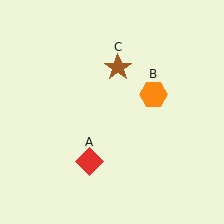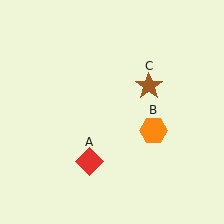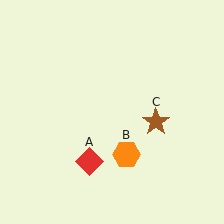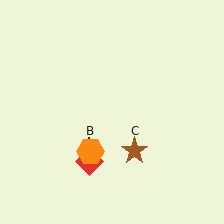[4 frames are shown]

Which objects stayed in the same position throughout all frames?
Red diamond (object A) remained stationary.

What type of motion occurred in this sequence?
The orange hexagon (object B), brown star (object C) rotated clockwise around the center of the scene.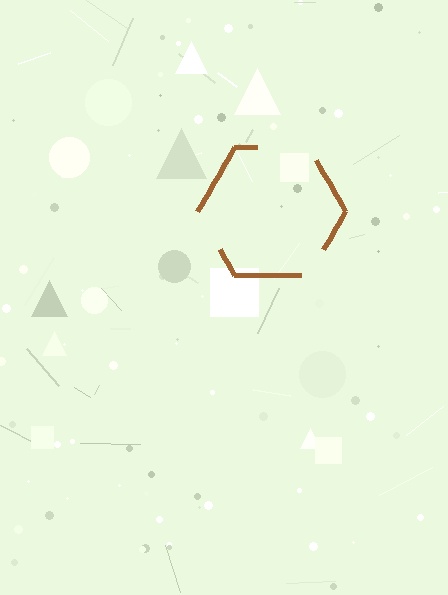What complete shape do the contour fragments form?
The contour fragments form a hexagon.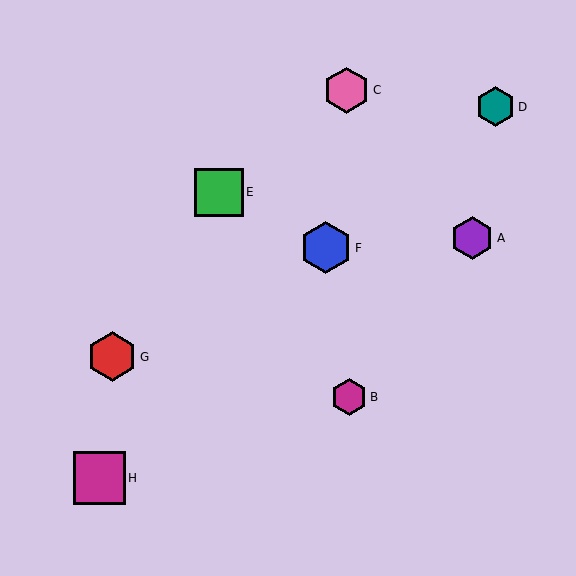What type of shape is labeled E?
Shape E is a green square.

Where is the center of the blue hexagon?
The center of the blue hexagon is at (326, 248).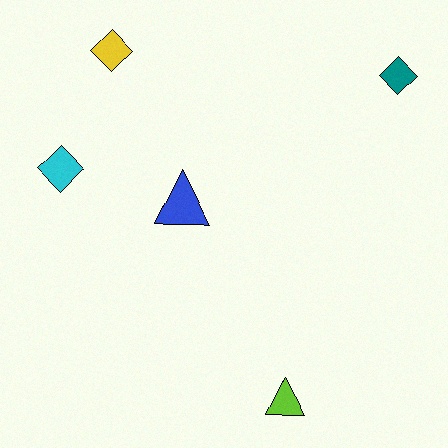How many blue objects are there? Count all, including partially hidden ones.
There is 1 blue object.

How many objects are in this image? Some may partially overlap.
There are 5 objects.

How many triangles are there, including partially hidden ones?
There are 2 triangles.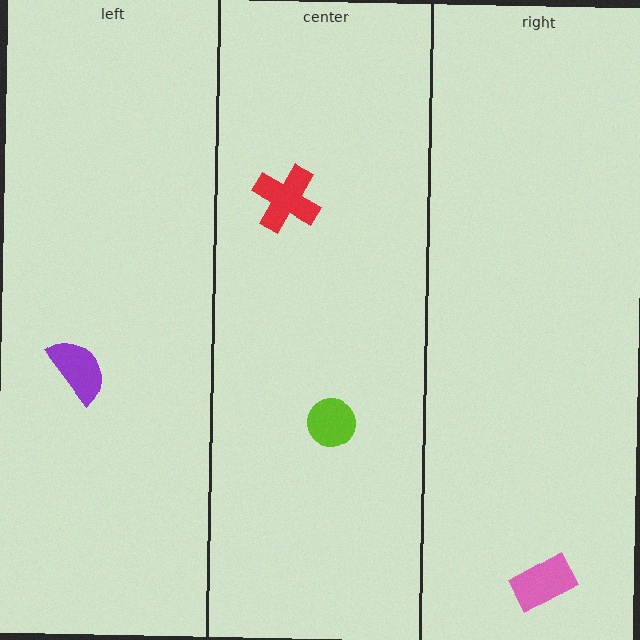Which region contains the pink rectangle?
The right region.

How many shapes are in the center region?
2.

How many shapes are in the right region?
1.